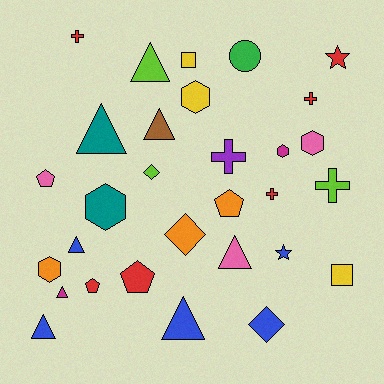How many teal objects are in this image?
There are 2 teal objects.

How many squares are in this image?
There are 2 squares.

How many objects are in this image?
There are 30 objects.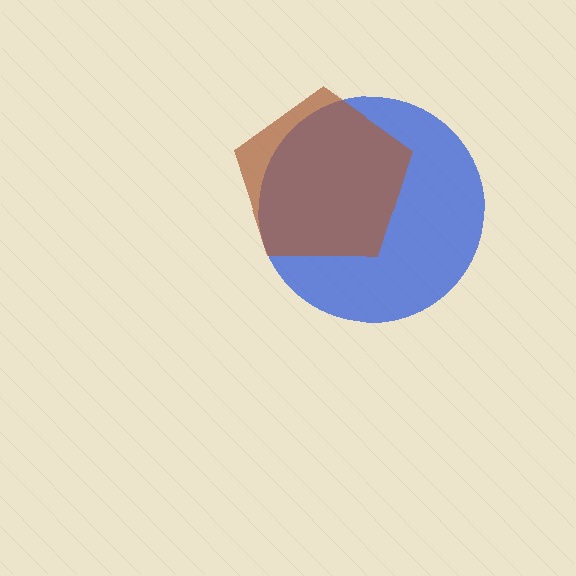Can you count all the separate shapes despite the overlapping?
Yes, there are 2 separate shapes.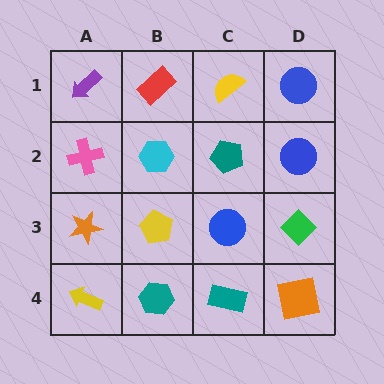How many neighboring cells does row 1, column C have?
3.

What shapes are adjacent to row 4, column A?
An orange star (row 3, column A), a teal hexagon (row 4, column B).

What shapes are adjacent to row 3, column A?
A pink cross (row 2, column A), a yellow arrow (row 4, column A), a yellow pentagon (row 3, column B).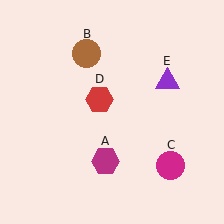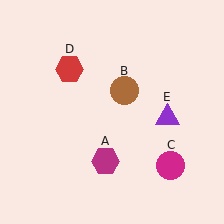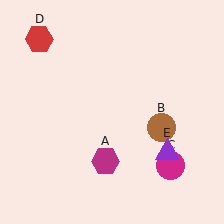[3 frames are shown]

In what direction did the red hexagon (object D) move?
The red hexagon (object D) moved up and to the left.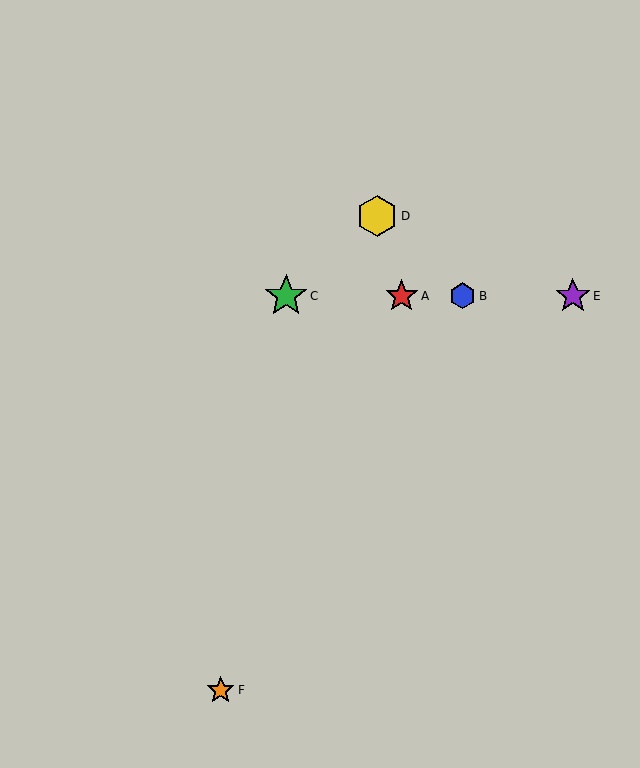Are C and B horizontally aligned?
Yes, both are at y≈296.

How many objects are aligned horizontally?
4 objects (A, B, C, E) are aligned horizontally.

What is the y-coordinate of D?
Object D is at y≈216.